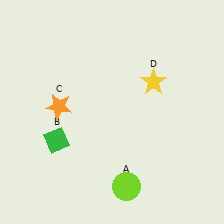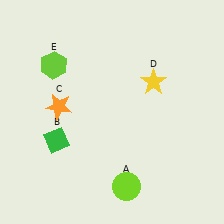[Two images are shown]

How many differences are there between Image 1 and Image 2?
There is 1 difference between the two images.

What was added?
A lime hexagon (E) was added in Image 2.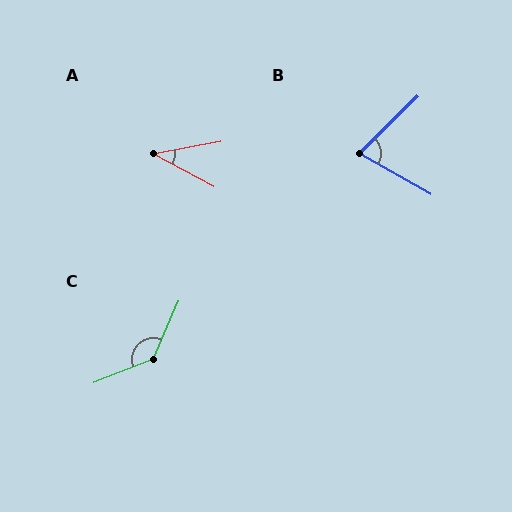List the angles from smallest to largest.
A (39°), B (74°), C (134°).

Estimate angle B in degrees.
Approximately 74 degrees.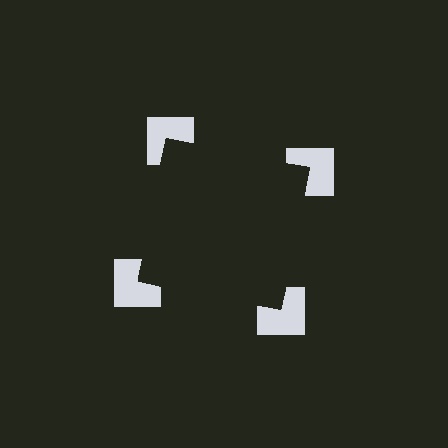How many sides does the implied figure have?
4 sides.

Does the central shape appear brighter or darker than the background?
It typically appears slightly darker than the background, even though no actual brightness change is drawn.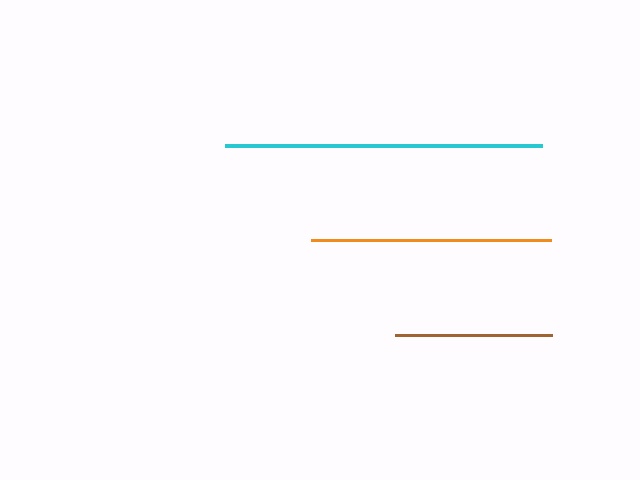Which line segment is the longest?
The cyan line is the longest at approximately 318 pixels.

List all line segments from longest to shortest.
From longest to shortest: cyan, orange, brown.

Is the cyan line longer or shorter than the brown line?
The cyan line is longer than the brown line.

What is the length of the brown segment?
The brown segment is approximately 157 pixels long.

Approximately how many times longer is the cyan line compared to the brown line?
The cyan line is approximately 2.0 times the length of the brown line.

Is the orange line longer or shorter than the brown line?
The orange line is longer than the brown line.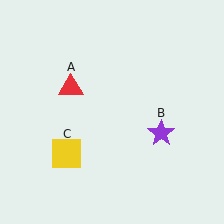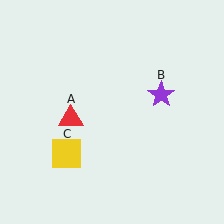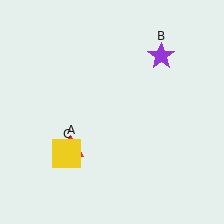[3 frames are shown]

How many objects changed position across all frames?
2 objects changed position: red triangle (object A), purple star (object B).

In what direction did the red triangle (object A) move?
The red triangle (object A) moved down.